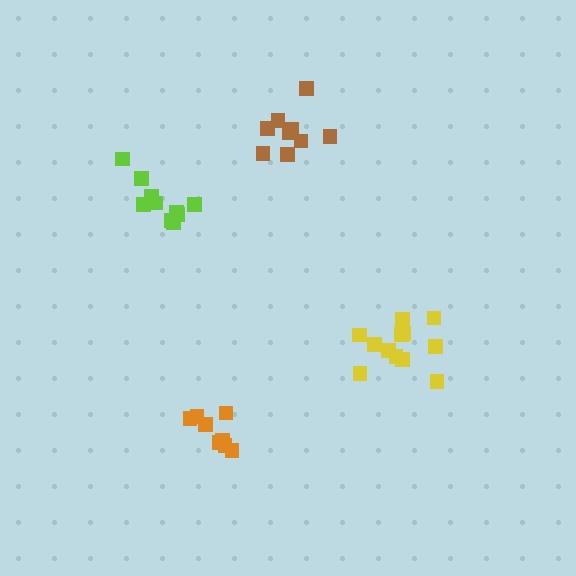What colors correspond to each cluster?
The clusters are colored: yellow, lime, brown, orange.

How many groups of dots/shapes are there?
There are 4 groups.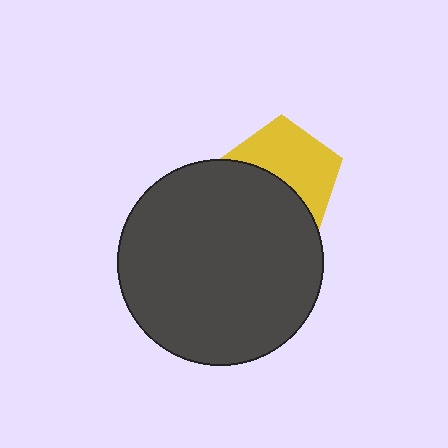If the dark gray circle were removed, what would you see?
You would see the complete yellow pentagon.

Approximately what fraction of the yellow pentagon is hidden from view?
Roughly 45% of the yellow pentagon is hidden behind the dark gray circle.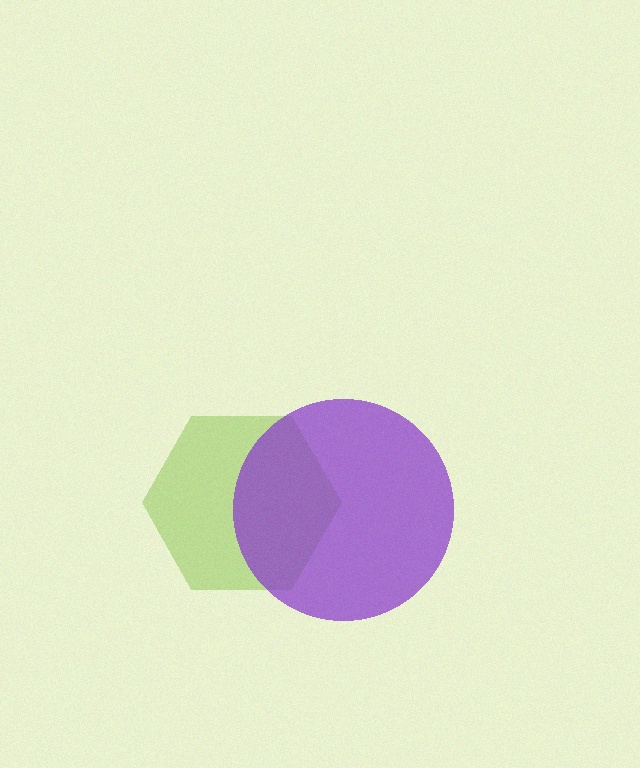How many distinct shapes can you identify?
There are 2 distinct shapes: a lime hexagon, a purple circle.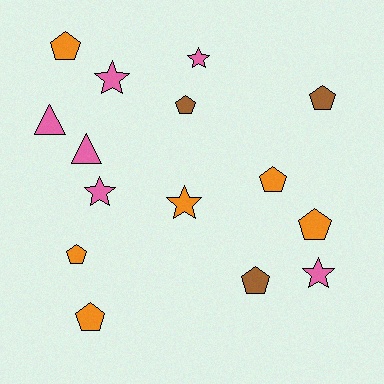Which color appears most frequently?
Pink, with 6 objects.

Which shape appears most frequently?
Pentagon, with 8 objects.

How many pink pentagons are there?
There are no pink pentagons.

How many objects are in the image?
There are 15 objects.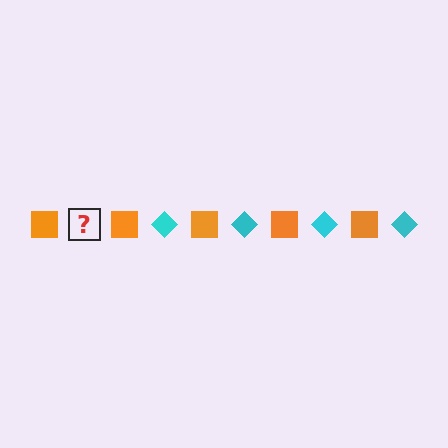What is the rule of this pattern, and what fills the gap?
The rule is that the pattern alternates between orange square and cyan diamond. The gap should be filled with a cyan diamond.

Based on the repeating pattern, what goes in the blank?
The blank should be a cyan diamond.